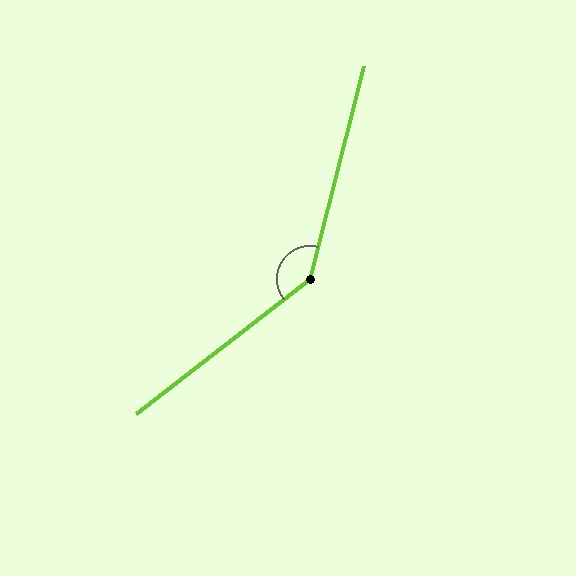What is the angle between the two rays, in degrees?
Approximately 142 degrees.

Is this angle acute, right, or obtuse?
It is obtuse.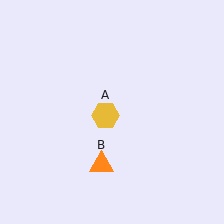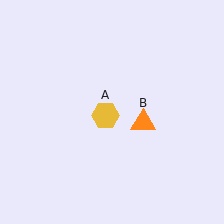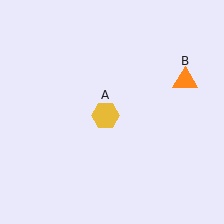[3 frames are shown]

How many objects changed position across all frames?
1 object changed position: orange triangle (object B).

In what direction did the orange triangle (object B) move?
The orange triangle (object B) moved up and to the right.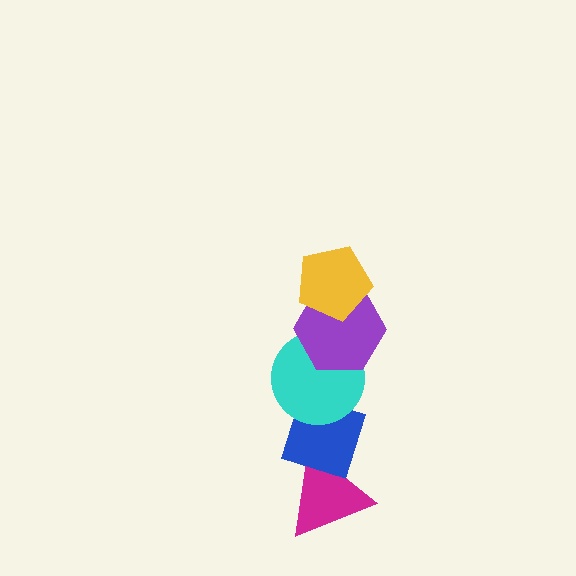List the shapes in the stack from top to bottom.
From top to bottom: the yellow pentagon, the purple hexagon, the cyan circle, the blue diamond, the magenta triangle.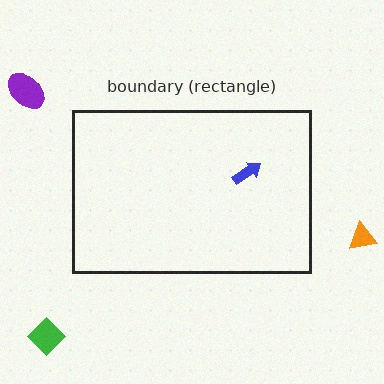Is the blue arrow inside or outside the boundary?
Inside.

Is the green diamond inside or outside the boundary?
Outside.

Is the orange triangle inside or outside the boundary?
Outside.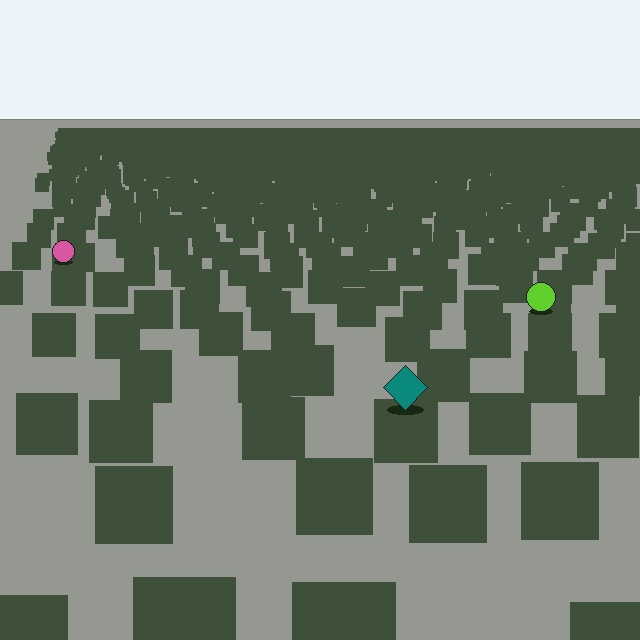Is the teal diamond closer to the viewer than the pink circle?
Yes. The teal diamond is closer — you can tell from the texture gradient: the ground texture is coarser near it.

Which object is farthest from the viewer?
The pink circle is farthest from the viewer. It appears smaller and the ground texture around it is denser.